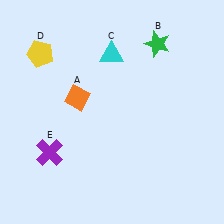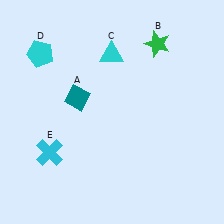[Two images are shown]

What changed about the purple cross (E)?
In Image 1, E is purple. In Image 2, it changed to cyan.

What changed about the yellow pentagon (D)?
In Image 1, D is yellow. In Image 2, it changed to cyan.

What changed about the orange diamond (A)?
In Image 1, A is orange. In Image 2, it changed to teal.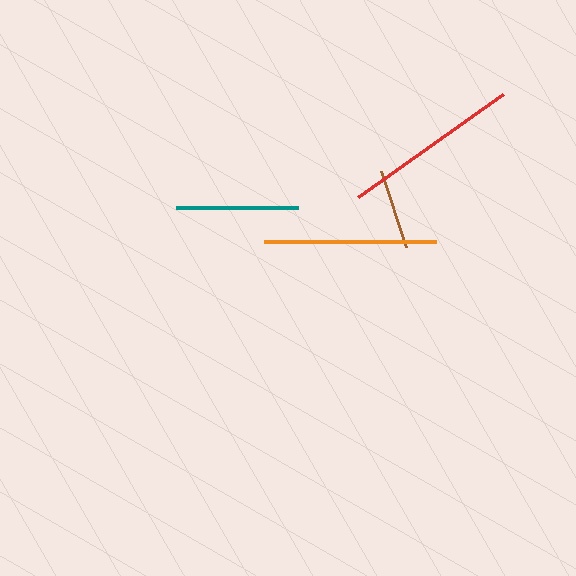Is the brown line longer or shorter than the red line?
The red line is longer than the brown line.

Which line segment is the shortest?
The brown line is the shortest at approximately 80 pixels.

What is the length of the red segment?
The red segment is approximately 178 pixels long.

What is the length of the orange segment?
The orange segment is approximately 172 pixels long.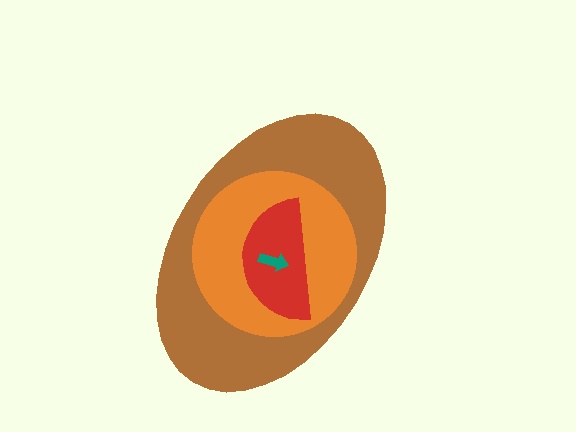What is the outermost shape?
The brown ellipse.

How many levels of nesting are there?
4.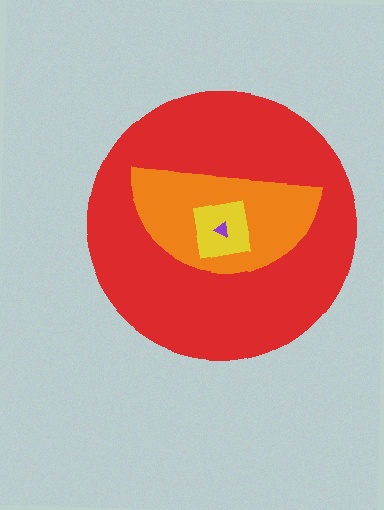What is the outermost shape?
The red circle.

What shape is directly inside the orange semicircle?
The yellow square.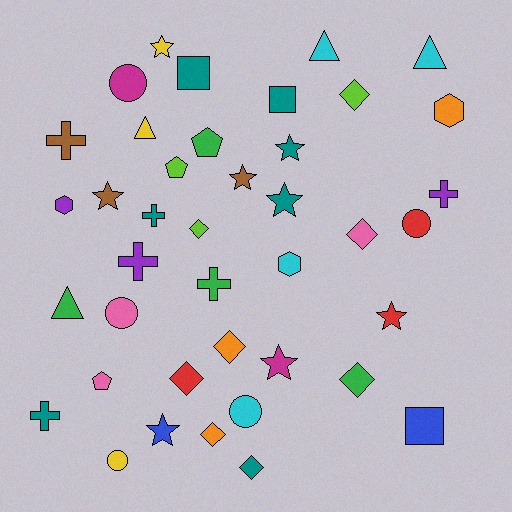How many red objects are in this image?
There are 3 red objects.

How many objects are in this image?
There are 40 objects.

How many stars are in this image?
There are 8 stars.